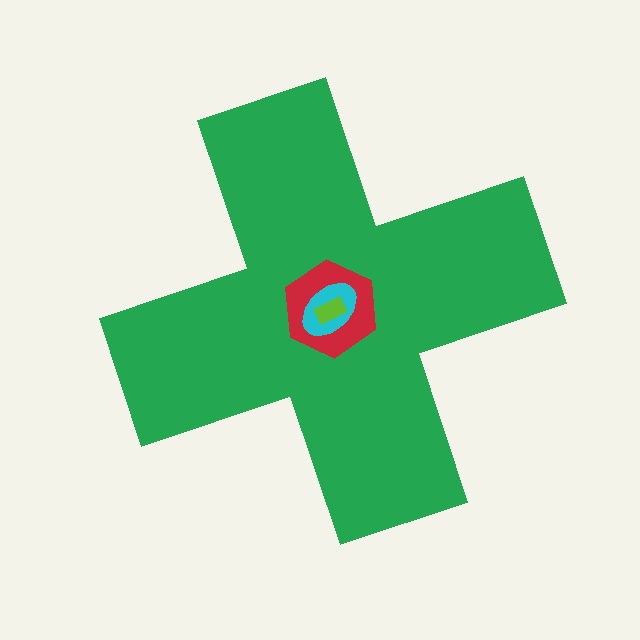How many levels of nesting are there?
4.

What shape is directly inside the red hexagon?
The cyan ellipse.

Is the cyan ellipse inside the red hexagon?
Yes.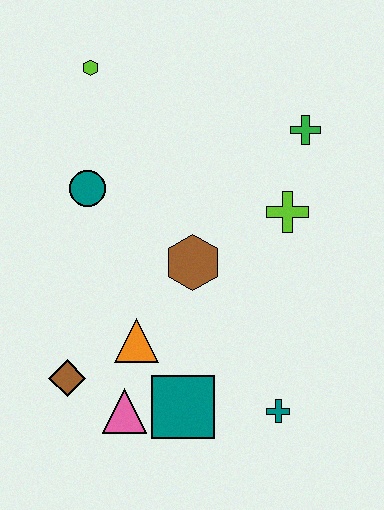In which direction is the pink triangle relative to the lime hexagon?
The pink triangle is below the lime hexagon.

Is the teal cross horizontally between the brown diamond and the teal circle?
No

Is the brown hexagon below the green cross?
Yes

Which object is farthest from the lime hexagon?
The teal cross is farthest from the lime hexagon.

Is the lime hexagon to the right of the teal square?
No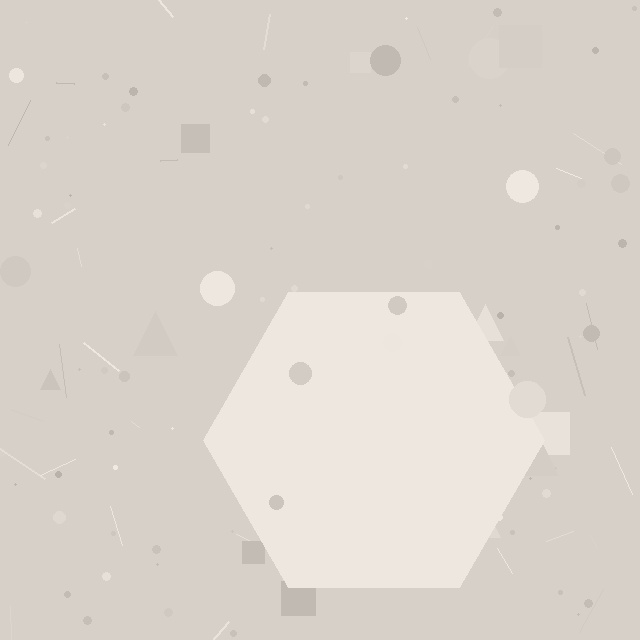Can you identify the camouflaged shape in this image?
The camouflaged shape is a hexagon.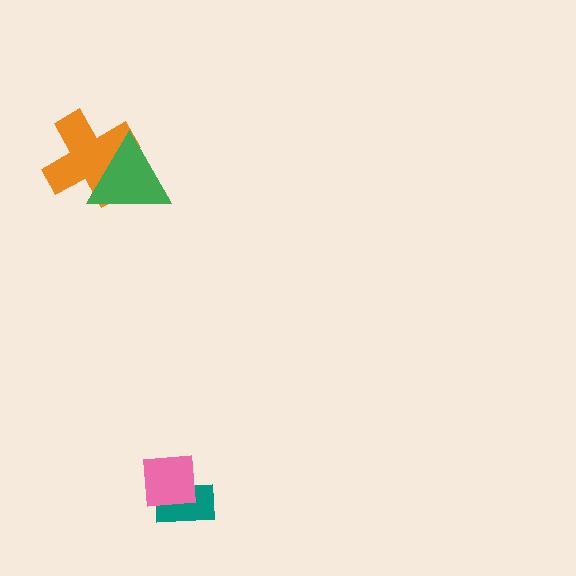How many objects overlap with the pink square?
1 object overlaps with the pink square.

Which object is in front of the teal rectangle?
The pink square is in front of the teal rectangle.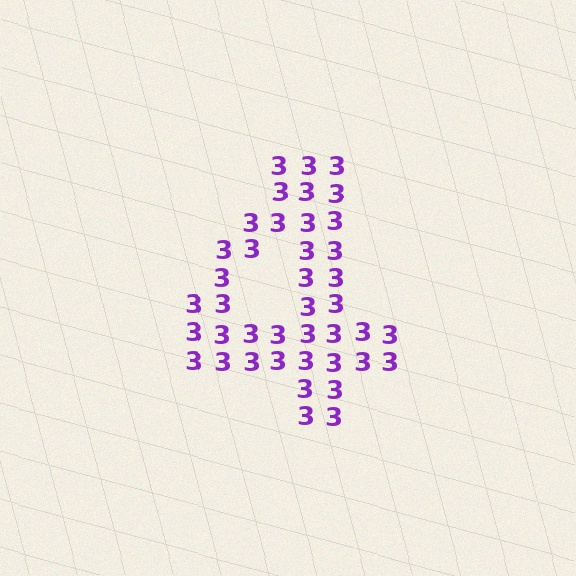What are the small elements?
The small elements are digit 3's.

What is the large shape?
The large shape is the digit 4.